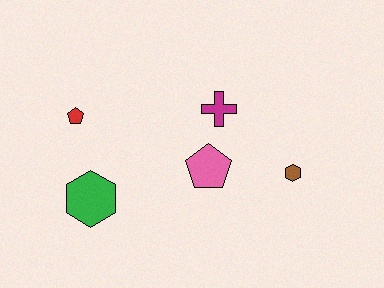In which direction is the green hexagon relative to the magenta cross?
The green hexagon is to the left of the magenta cross.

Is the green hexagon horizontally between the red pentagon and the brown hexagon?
Yes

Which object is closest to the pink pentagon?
The magenta cross is closest to the pink pentagon.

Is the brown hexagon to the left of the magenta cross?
No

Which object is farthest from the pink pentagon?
The red pentagon is farthest from the pink pentagon.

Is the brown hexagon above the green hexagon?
Yes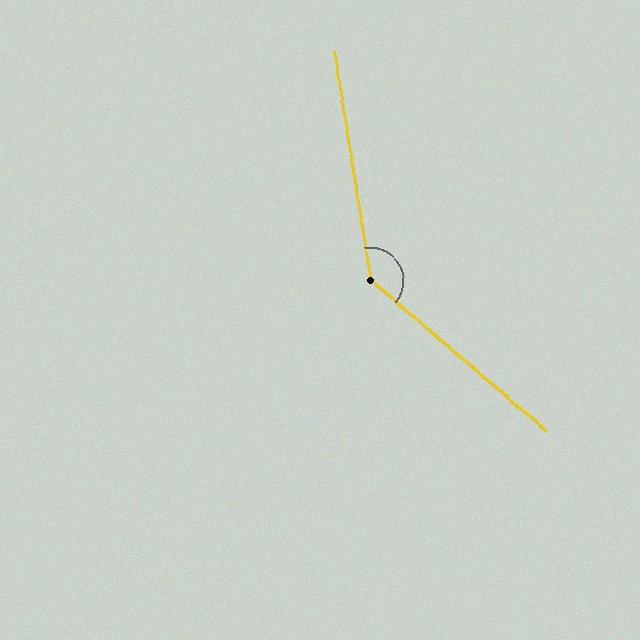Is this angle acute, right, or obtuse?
It is obtuse.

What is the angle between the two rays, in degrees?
Approximately 140 degrees.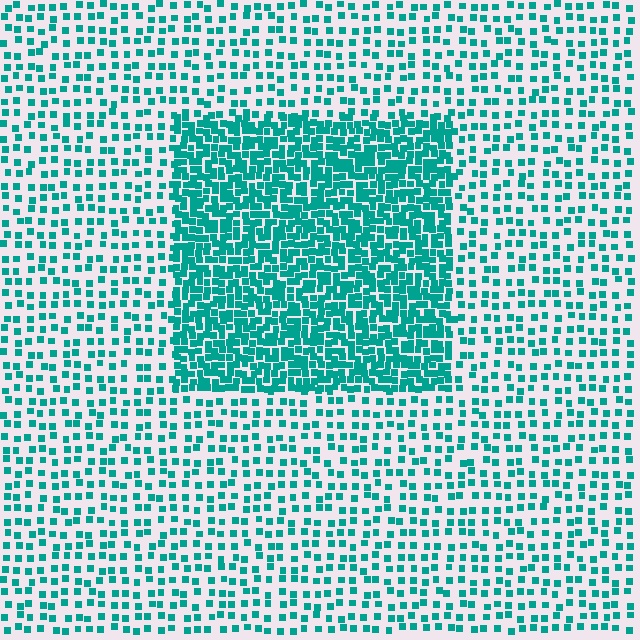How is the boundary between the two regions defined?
The boundary is defined by a change in element density (approximately 2.5x ratio). All elements are the same color, size, and shape.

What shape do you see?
I see a rectangle.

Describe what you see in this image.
The image contains small teal elements arranged at two different densities. A rectangle-shaped region is visible where the elements are more densely packed than the surrounding area.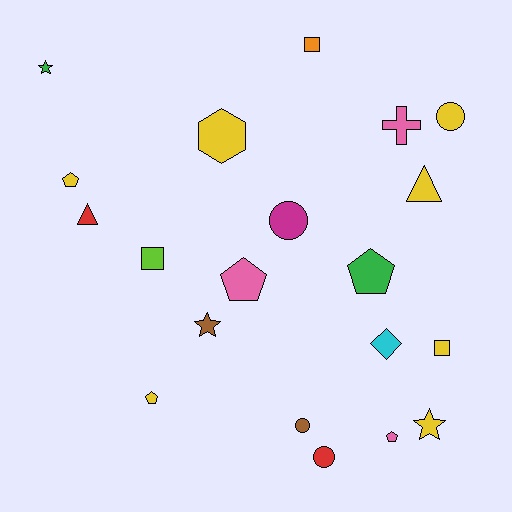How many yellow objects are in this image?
There are 7 yellow objects.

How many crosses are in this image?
There is 1 cross.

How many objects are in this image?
There are 20 objects.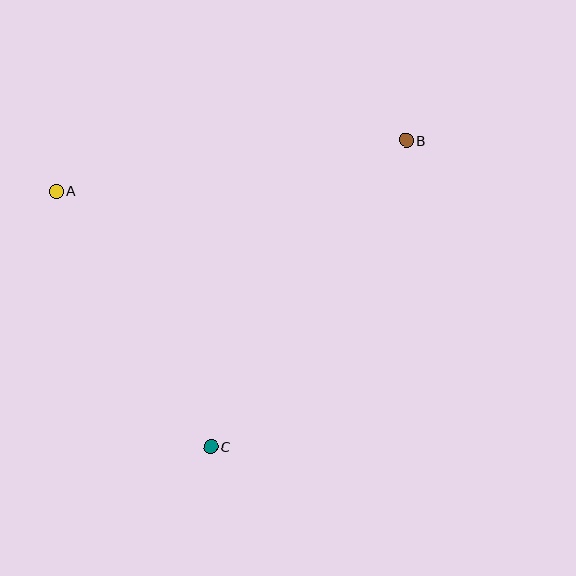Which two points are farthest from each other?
Points B and C are farthest from each other.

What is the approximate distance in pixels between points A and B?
The distance between A and B is approximately 354 pixels.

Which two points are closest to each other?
Points A and C are closest to each other.